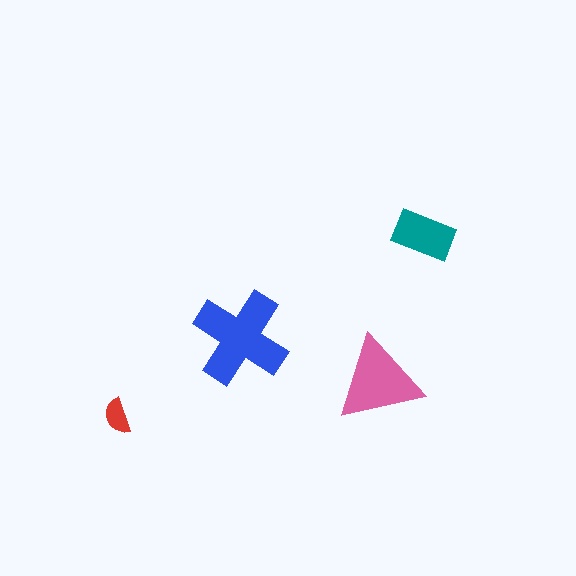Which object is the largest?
The blue cross.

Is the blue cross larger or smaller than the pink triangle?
Larger.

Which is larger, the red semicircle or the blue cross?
The blue cross.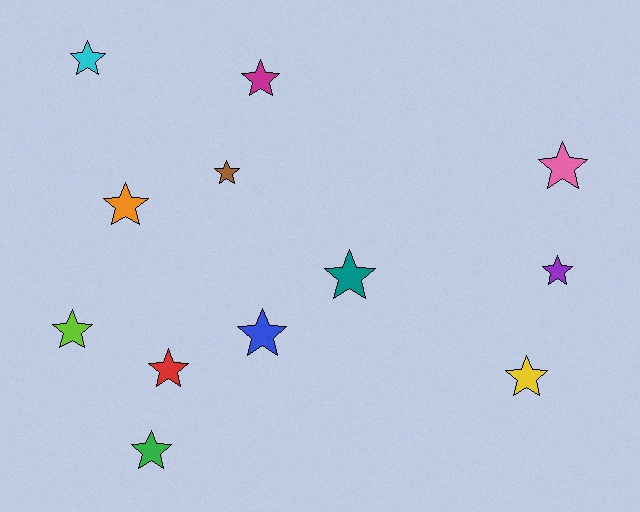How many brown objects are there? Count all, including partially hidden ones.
There is 1 brown object.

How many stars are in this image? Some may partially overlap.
There are 12 stars.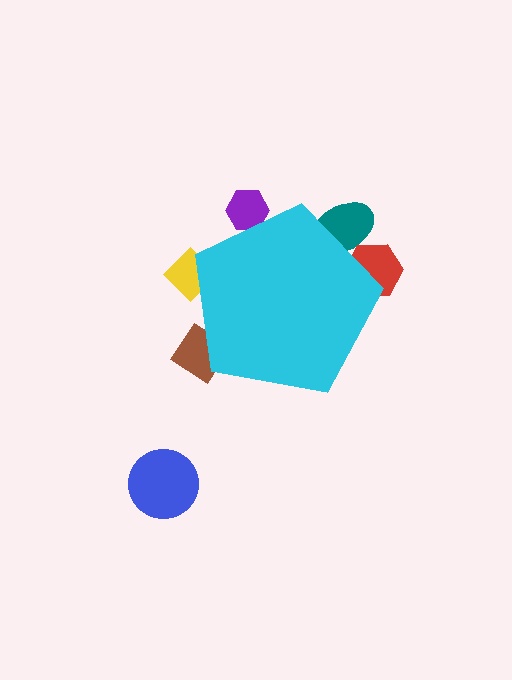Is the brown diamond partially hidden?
Yes, the brown diamond is partially hidden behind the cyan pentagon.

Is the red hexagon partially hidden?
Yes, the red hexagon is partially hidden behind the cyan pentagon.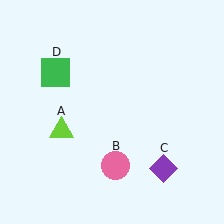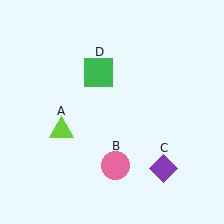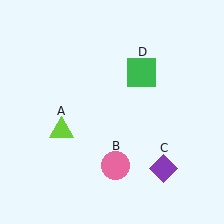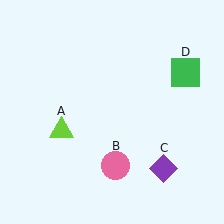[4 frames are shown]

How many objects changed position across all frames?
1 object changed position: green square (object D).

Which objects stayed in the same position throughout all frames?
Lime triangle (object A) and pink circle (object B) and purple diamond (object C) remained stationary.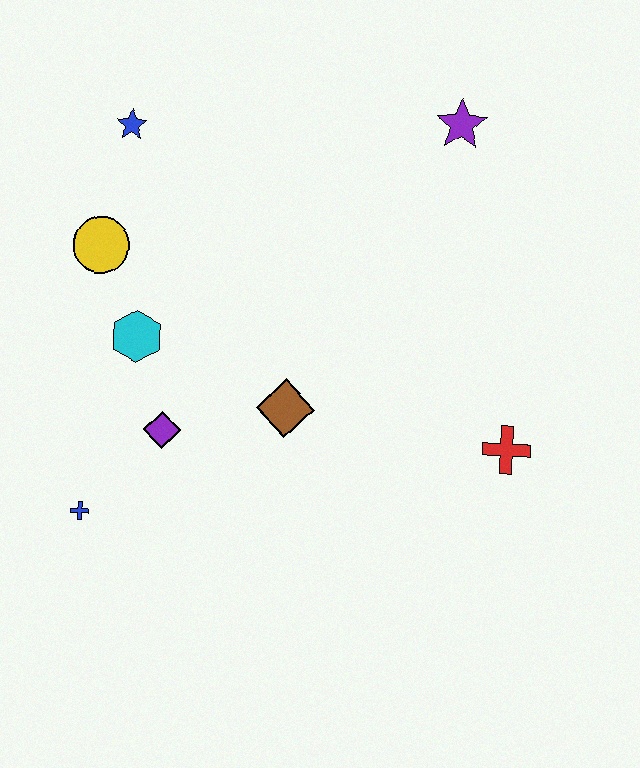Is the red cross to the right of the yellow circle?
Yes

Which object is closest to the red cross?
The brown diamond is closest to the red cross.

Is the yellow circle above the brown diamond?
Yes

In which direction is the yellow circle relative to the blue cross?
The yellow circle is above the blue cross.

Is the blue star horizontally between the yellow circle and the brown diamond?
Yes